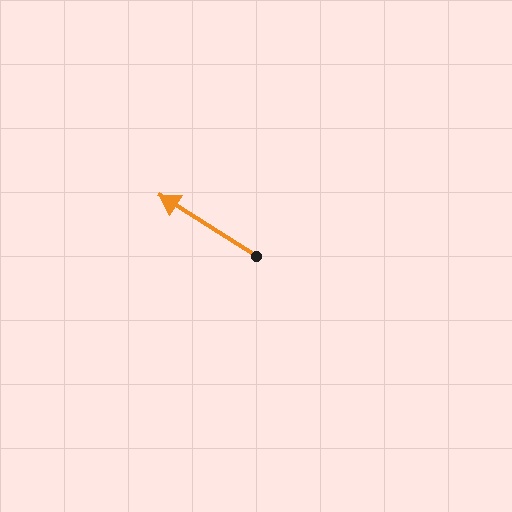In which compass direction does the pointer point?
Northwest.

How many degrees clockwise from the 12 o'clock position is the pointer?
Approximately 302 degrees.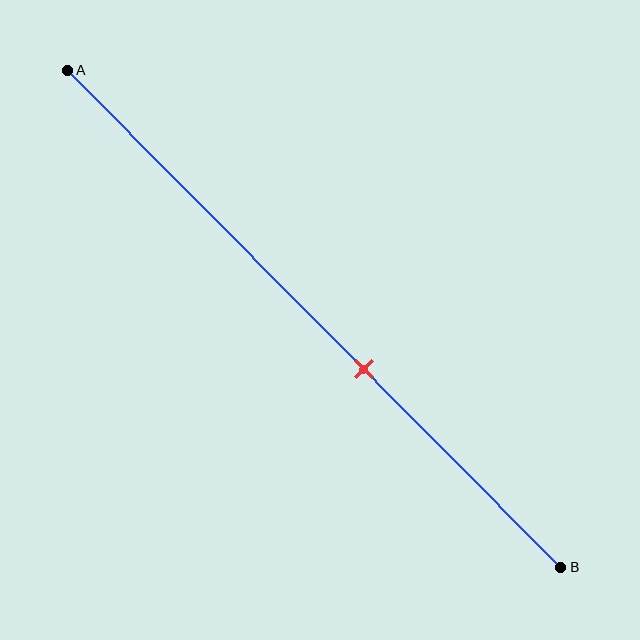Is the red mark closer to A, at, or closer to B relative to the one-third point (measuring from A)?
The red mark is closer to point B than the one-third point of segment AB.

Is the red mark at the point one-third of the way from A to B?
No, the mark is at about 60% from A, not at the 33% one-third point.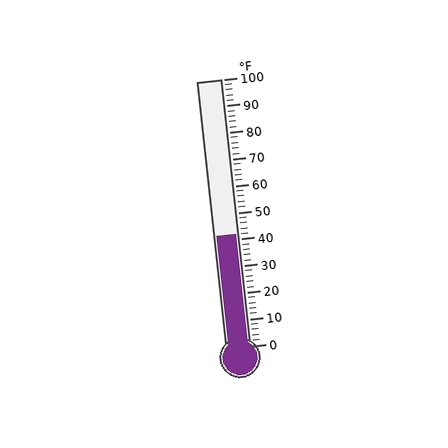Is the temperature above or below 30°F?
The temperature is above 30°F.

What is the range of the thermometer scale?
The thermometer scale ranges from 0°F to 100°F.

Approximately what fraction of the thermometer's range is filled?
The thermometer is filled to approximately 40% of its range.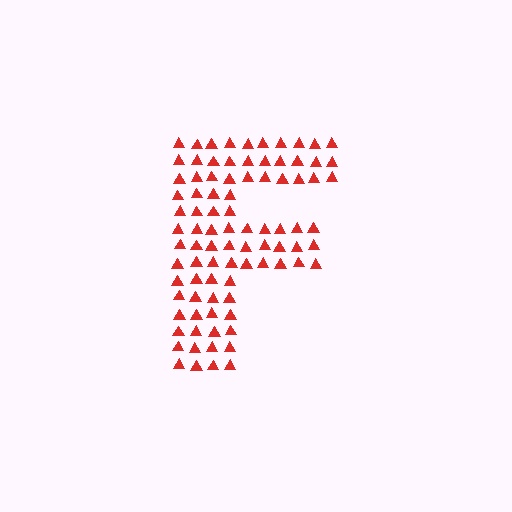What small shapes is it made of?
It is made of small triangles.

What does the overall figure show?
The overall figure shows the letter F.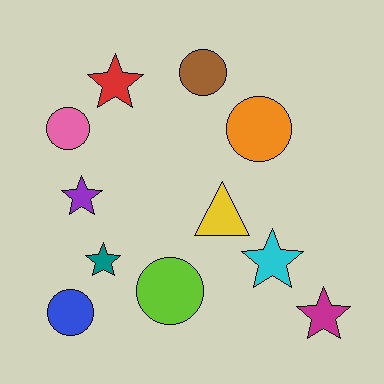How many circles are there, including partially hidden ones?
There are 5 circles.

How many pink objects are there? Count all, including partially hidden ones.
There is 1 pink object.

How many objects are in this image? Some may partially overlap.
There are 11 objects.